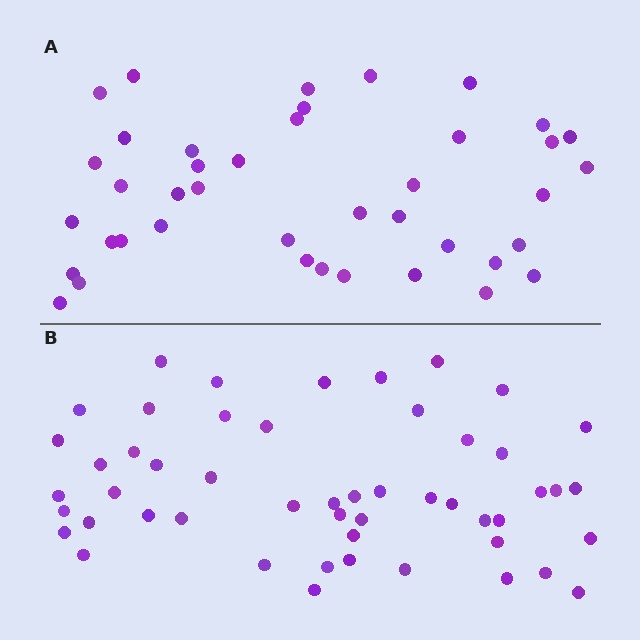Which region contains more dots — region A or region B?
Region B (the bottom region) has more dots.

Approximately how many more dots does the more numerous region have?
Region B has roughly 10 or so more dots than region A.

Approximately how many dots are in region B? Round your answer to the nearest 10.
About 50 dots. (The exact count is 51, which rounds to 50.)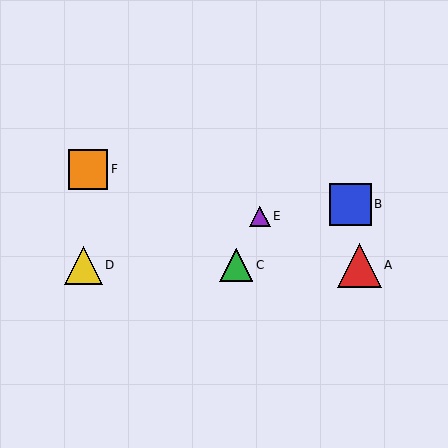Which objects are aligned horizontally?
Objects A, C, D are aligned horizontally.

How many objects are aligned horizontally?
3 objects (A, C, D) are aligned horizontally.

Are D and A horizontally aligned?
Yes, both are at y≈265.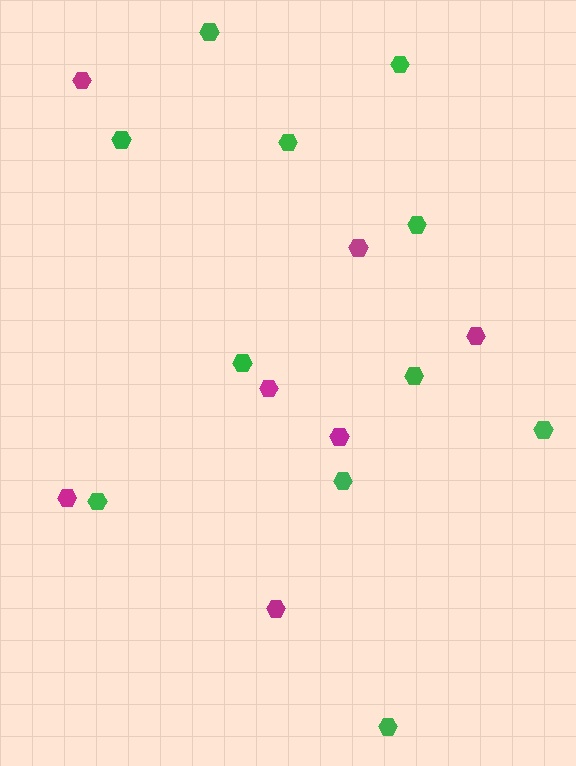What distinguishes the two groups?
There are 2 groups: one group of green hexagons (11) and one group of magenta hexagons (7).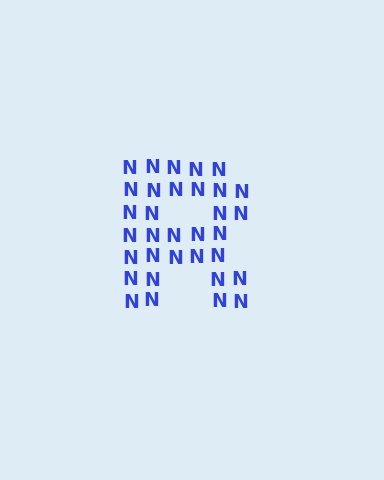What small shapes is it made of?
It is made of small letter N's.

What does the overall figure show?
The overall figure shows the letter R.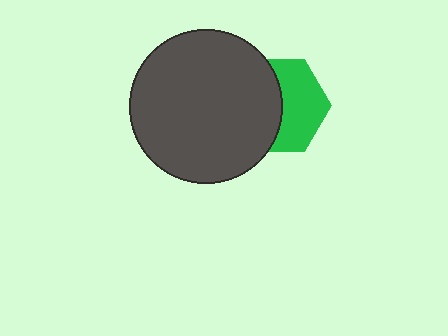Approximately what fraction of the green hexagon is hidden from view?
Roughly 50% of the green hexagon is hidden behind the dark gray circle.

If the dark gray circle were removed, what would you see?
You would see the complete green hexagon.